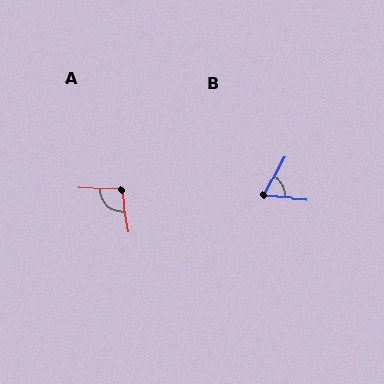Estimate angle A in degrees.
Approximately 101 degrees.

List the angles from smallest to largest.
B (67°), A (101°).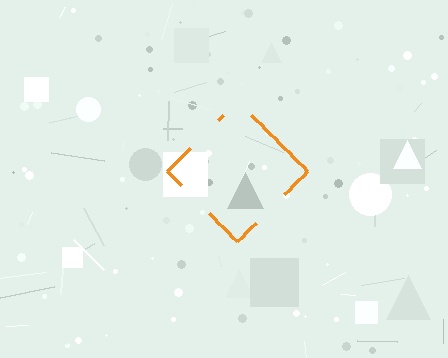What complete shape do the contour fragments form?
The contour fragments form a diamond.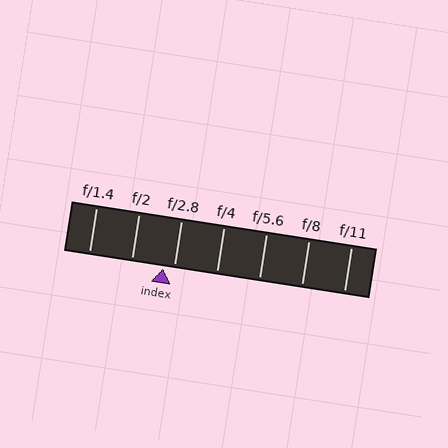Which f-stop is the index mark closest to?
The index mark is closest to f/2.8.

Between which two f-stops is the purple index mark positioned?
The index mark is between f/2 and f/2.8.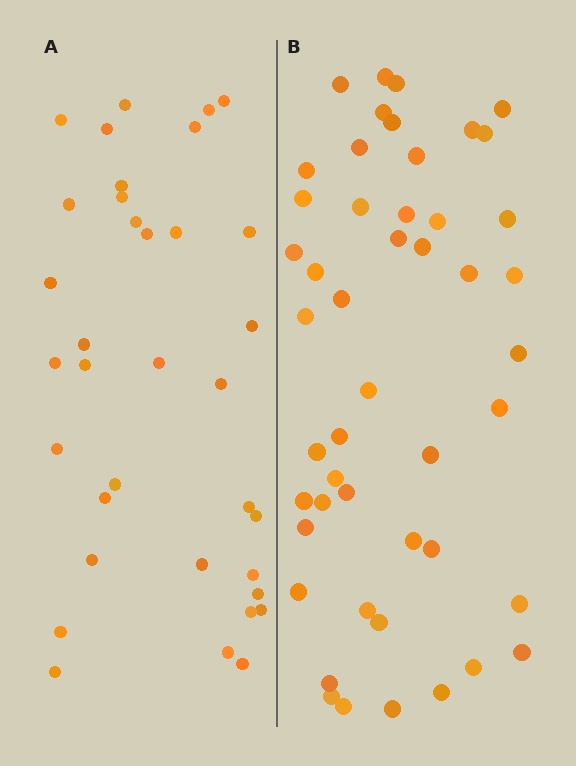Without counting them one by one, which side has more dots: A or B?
Region B (the right region) has more dots.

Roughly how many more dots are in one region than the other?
Region B has approximately 15 more dots than region A.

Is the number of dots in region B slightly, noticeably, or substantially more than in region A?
Region B has noticeably more, but not dramatically so. The ratio is roughly 1.4 to 1.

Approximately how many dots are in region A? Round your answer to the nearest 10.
About 40 dots. (The exact count is 35, which rounds to 40.)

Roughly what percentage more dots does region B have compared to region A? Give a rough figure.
About 35% more.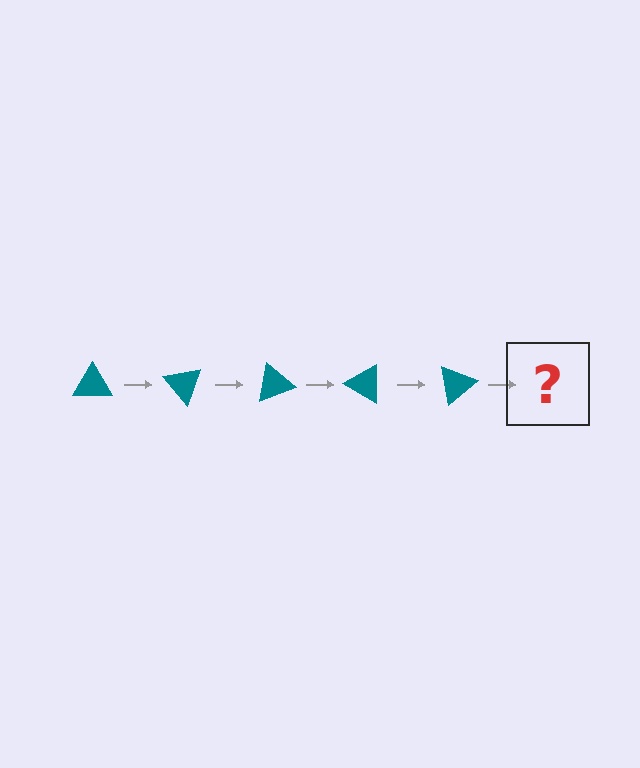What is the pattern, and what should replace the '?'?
The pattern is that the triangle rotates 50 degrees each step. The '?' should be a teal triangle rotated 250 degrees.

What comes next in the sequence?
The next element should be a teal triangle rotated 250 degrees.